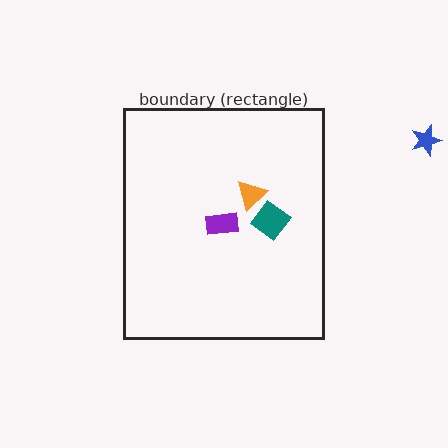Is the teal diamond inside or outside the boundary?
Inside.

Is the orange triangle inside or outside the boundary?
Inside.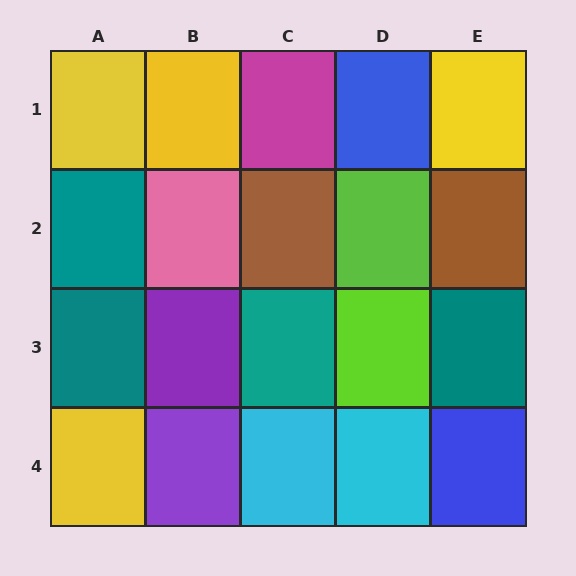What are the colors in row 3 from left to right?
Teal, purple, teal, lime, teal.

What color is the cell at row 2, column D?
Lime.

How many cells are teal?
4 cells are teal.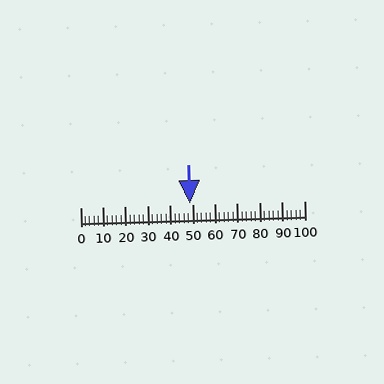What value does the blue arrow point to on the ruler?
The blue arrow points to approximately 49.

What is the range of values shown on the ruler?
The ruler shows values from 0 to 100.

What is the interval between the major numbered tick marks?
The major tick marks are spaced 10 units apart.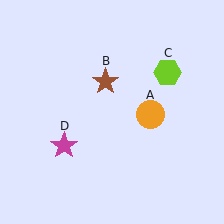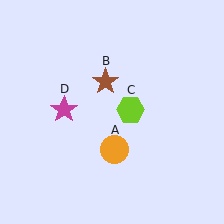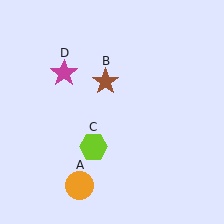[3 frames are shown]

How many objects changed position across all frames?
3 objects changed position: orange circle (object A), lime hexagon (object C), magenta star (object D).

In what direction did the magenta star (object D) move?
The magenta star (object D) moved up.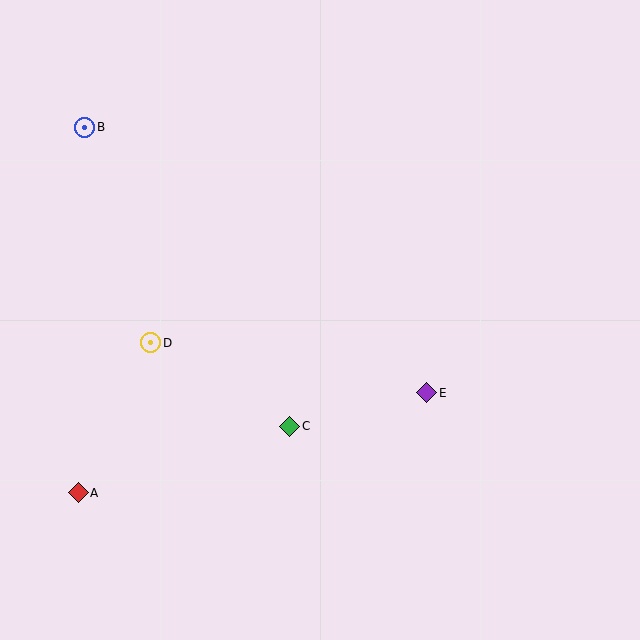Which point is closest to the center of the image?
Point C at (290, 426) is closest to the center.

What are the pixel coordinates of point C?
Point C is at (290, 426).